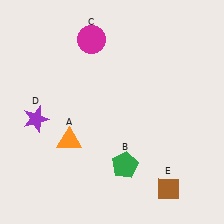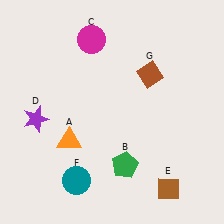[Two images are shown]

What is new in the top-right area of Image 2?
A brown diamond (G) was added in the top-right area of Image 2.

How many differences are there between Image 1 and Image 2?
There are 2 differences between the two images.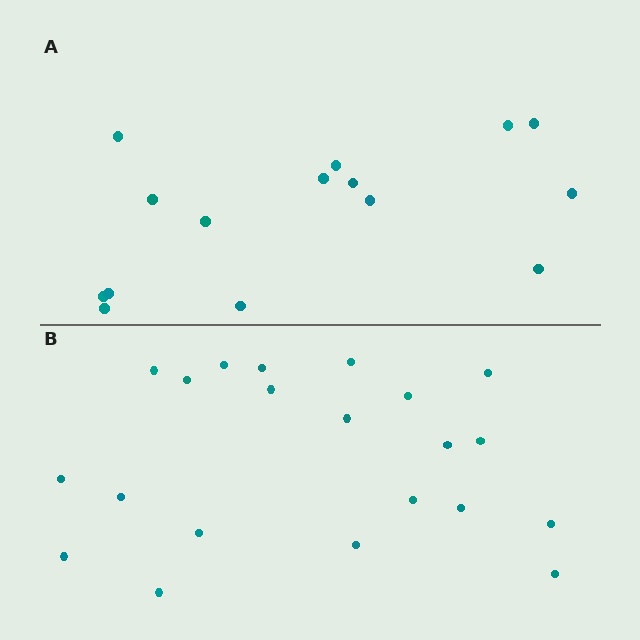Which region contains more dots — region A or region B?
Region B (the bottom region) has more dots.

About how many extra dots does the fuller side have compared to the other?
Region B has about 6 more dots than region A.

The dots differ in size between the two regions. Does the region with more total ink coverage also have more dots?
No. Region A has more total ink coverage because its dots are larger, but region B actually contains more individual dots. Total area can be misleading — the number of items is what matters here.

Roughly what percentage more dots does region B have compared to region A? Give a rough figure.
About 40% more.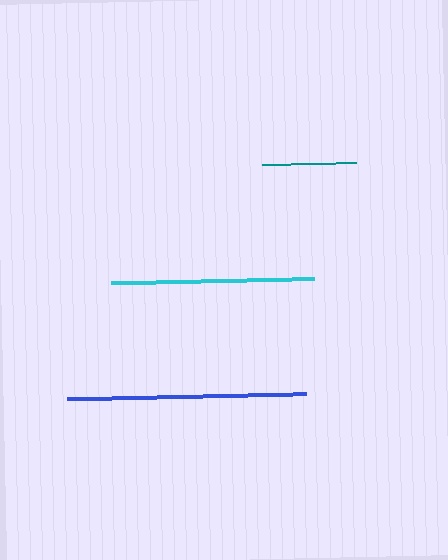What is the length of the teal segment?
The teal segment is approximately 94 pixels long.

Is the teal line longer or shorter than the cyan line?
The cyan line is longer than the teal line.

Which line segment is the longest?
The blue line is the longest at approximately 239 pixels.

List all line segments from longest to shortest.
From longest to shortest: blue, cyan, teal.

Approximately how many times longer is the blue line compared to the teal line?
The blue line is approximately 2.5 times the length of the teal line.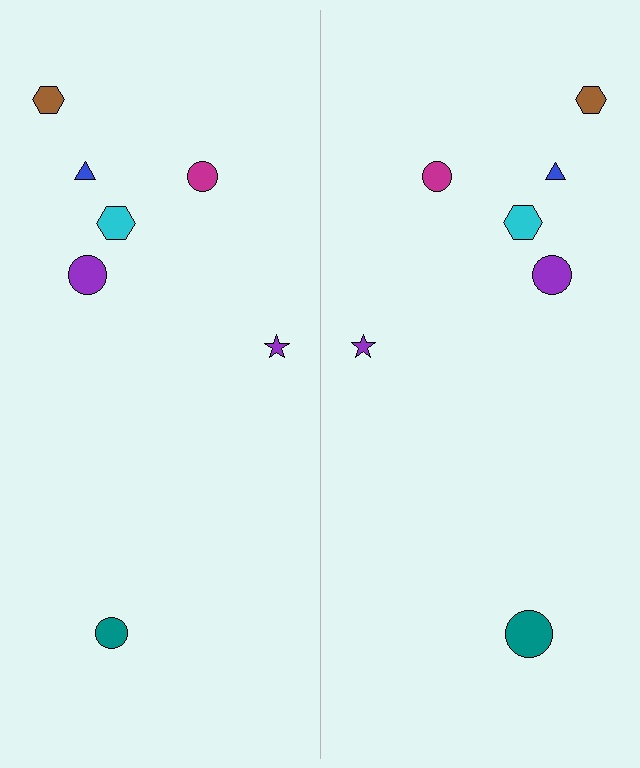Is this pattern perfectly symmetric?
No, the pattern is not perfectly symmetric. The teal circle on the right side has a different size than its mirror counterpart.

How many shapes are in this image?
There are 14 shapes in this image.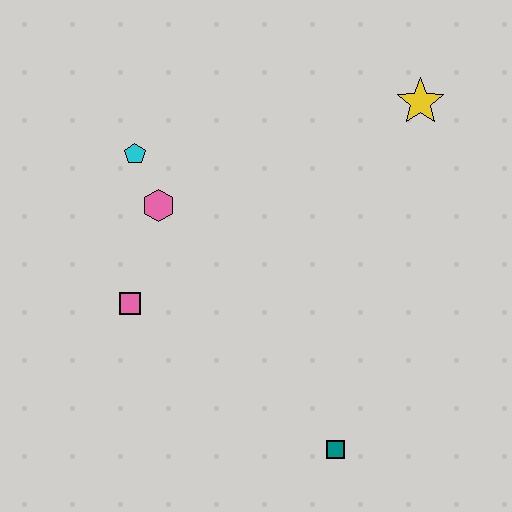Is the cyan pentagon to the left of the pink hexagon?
Yes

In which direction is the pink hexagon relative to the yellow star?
The pink hexagon is to the left of the yellow star.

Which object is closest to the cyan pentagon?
The pink hexagon is closest to the cyan pentagon.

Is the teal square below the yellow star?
Yes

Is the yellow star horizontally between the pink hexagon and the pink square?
No